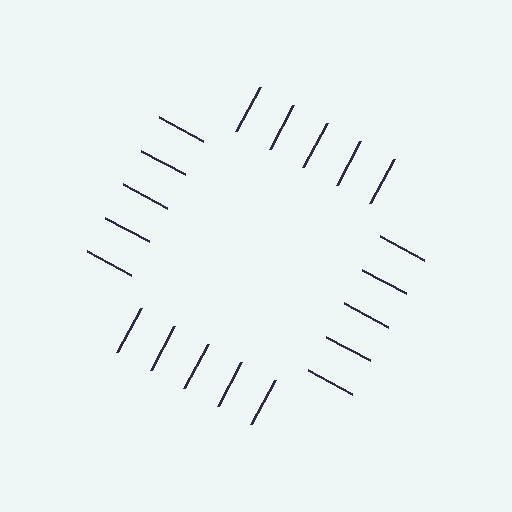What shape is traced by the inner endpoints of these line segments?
An illusory square — the line segments terminate on its edges but no continuous stroke is drawn.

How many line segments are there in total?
20 — 5 along each of the 4 edges.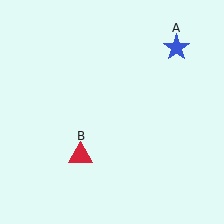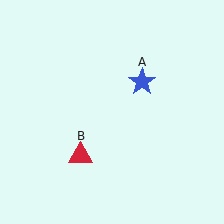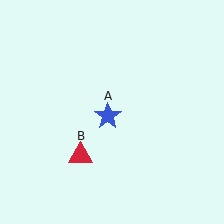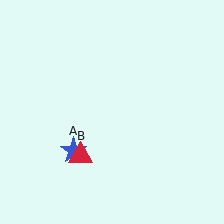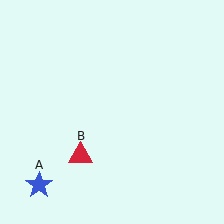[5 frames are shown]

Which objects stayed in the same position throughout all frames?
Red triangle (object B) remained stationary.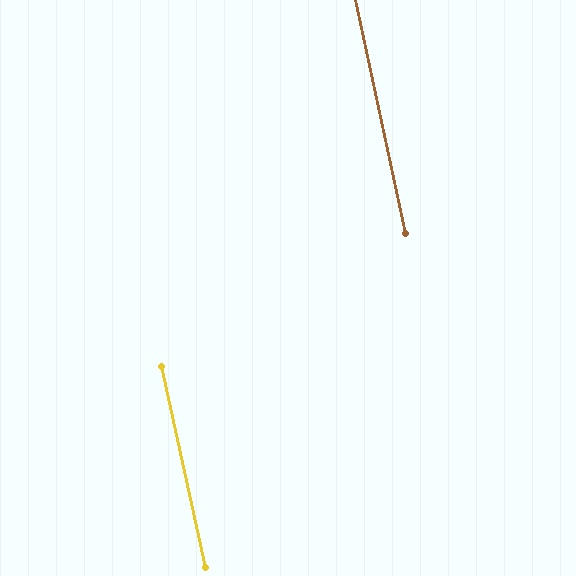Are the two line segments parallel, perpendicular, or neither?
Parallel — their directions differ by only 0.5°.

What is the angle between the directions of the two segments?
Approximately 0 degrees.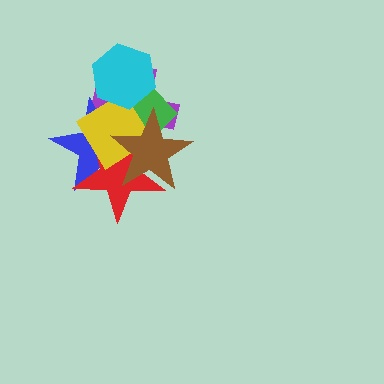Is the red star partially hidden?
Yes, it is partially covered by another shape.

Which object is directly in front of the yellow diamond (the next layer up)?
The brown star is directly in front of the yellow diamond.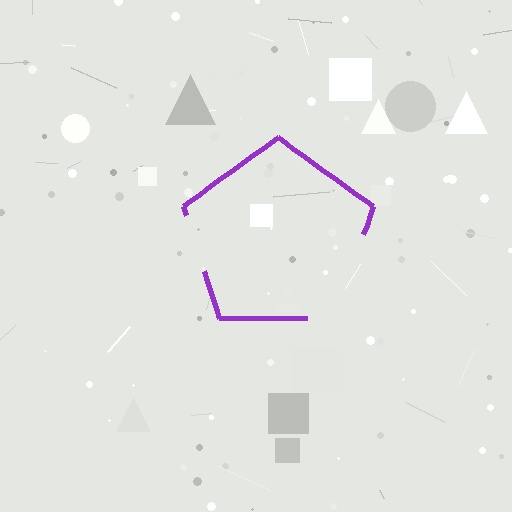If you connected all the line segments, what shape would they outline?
They would outline a pentagon.